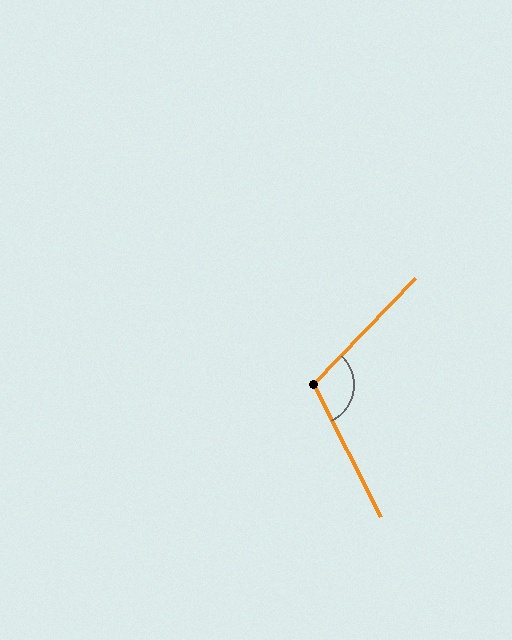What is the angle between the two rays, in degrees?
Approximately 109 degrees.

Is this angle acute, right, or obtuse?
It is obtuse.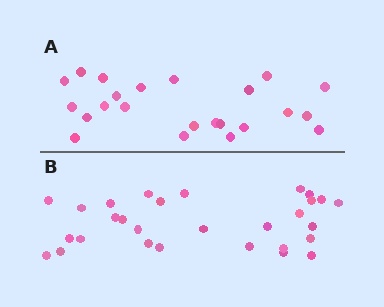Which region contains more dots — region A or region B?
Region B (the bottom region) has more dots.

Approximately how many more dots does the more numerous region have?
Region B has about 6 more dots than region A.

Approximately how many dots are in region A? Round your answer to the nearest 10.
About 20 dots. (The exact count is 23, which rounds to 20.)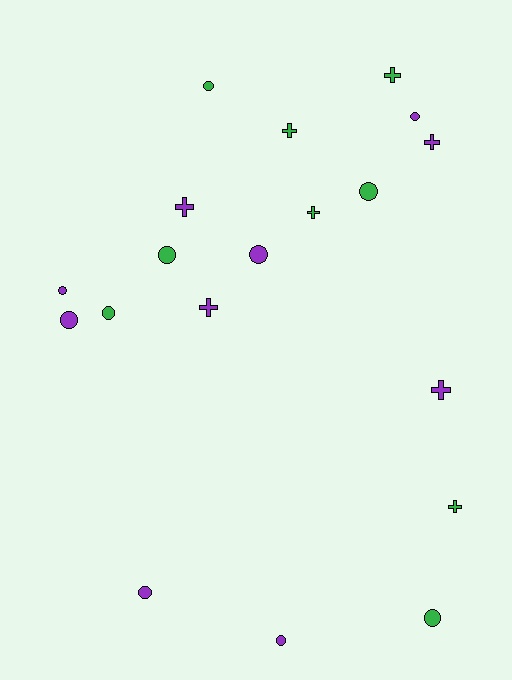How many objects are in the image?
There are 19 objects.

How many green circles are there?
There are 5 green circles.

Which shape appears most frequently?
Circle, with 11 objects.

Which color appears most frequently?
Purple, with 10 objects.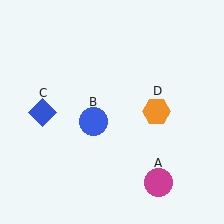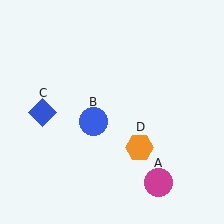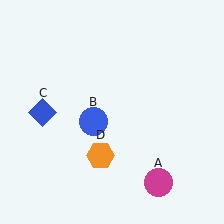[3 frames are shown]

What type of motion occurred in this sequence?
The orange hexagon (object D) rotated clockwise around the center of the scene.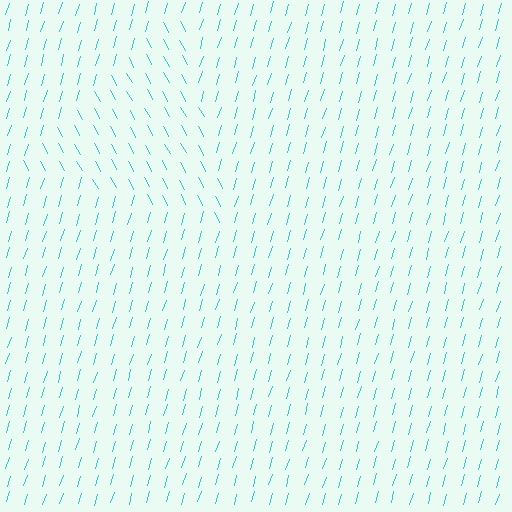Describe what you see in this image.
The image is filled with small cyan line segments. A triangle region in the image has lines oriented differently from the surrounding lines, creating a visible texture boundary.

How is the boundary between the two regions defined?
The boundary is defined purely by a change in line orientation (approximately 45 degrees difference). All lines are the same color and thickness.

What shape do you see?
I see a triangle.